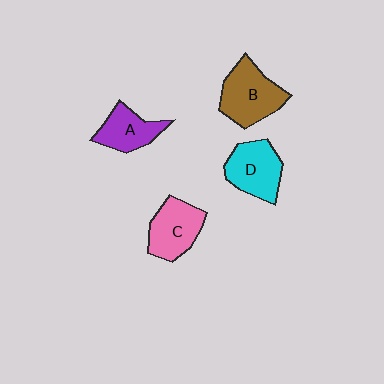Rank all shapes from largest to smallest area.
From largest to smallest: B (brown), D (cyan), C (pink), A (purple).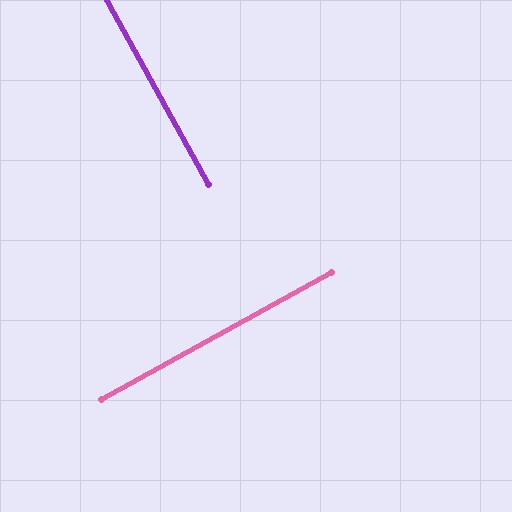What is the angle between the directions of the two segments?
Approximately 90 degrees.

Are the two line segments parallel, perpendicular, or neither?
Perpendicular — they meet at approximately 90°.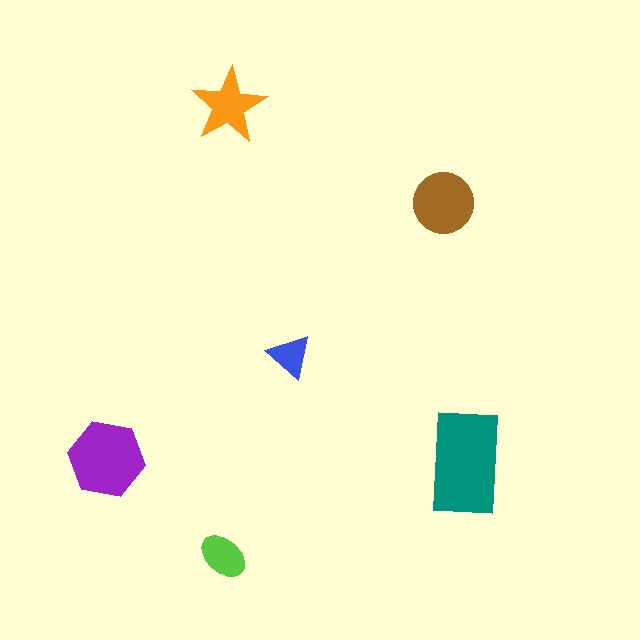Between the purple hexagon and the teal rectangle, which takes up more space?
The teal rectangle.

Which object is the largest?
The teal rectangle.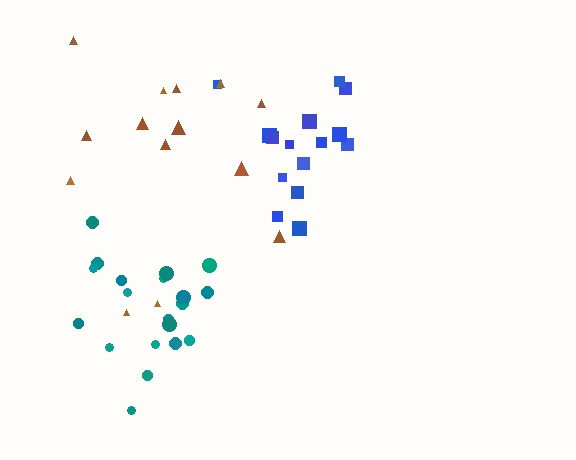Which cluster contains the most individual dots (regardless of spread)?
Teal (20).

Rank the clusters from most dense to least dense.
teal, blue, brown.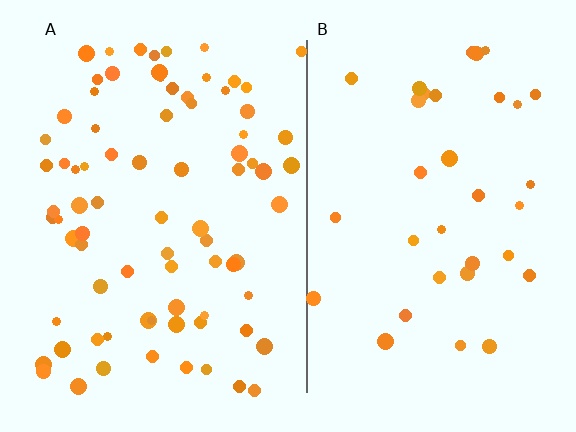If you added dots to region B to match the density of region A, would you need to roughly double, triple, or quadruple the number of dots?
Approximately double.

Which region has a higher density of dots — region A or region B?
A (the left).